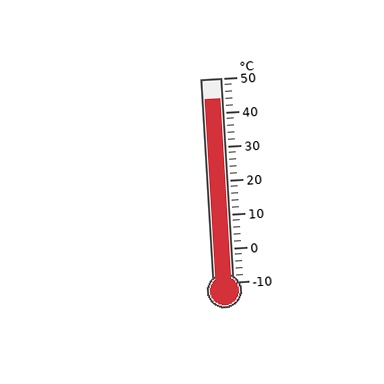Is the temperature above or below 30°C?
The temperature is above 30°C.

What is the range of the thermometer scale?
The thermometer scale ranges from -10°C to 50°C.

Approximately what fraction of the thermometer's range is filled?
The thermometer is filled to approximately 90% of its range.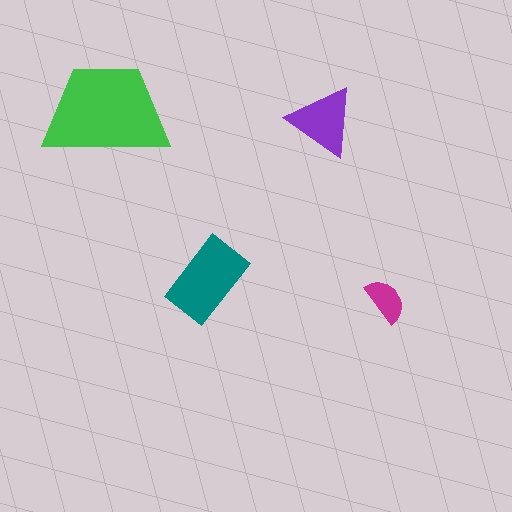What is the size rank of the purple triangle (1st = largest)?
3rd.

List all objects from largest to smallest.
The green trapezoid, the teal rectangle, the purple triangle, the magenta semicircle.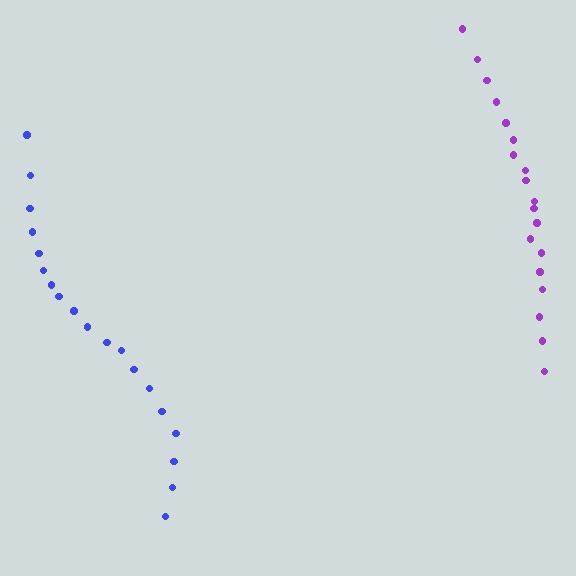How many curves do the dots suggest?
There are 2 distinct paths.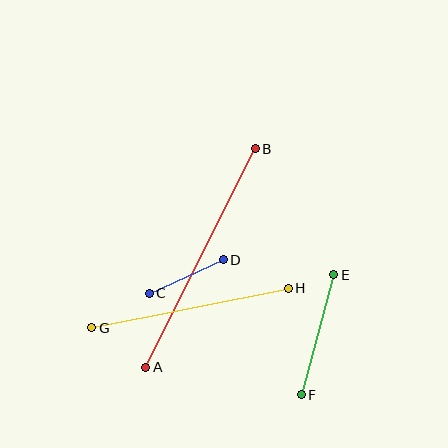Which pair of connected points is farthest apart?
Points A and B are farthest apart.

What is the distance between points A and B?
The distance is approximately 245 pixels.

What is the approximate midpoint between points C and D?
The midpoint is at approximately (186, 276) pixels.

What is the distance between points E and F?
The distance is approximately 124 pixels.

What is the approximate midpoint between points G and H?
The midpoint is at approximately (190, 308) pixels.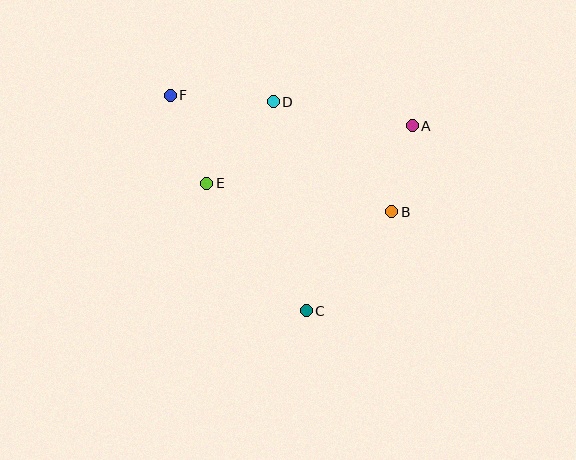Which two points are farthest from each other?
Points C and F are farthest from each other.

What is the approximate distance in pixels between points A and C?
The distance between A and C is approximately 213 pixels.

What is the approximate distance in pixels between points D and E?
The distance between D and E is approximately 105 pixels.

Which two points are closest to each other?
Points A and B are closest to each other.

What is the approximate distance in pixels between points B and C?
The distance between B and C is approximately 131 pixels.